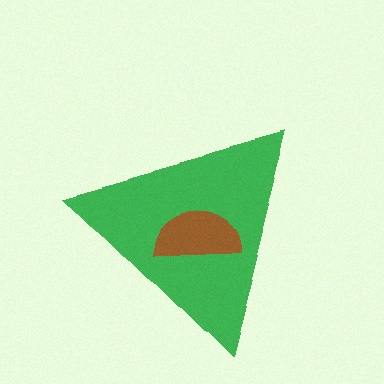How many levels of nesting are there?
2.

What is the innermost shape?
The brown semicircle.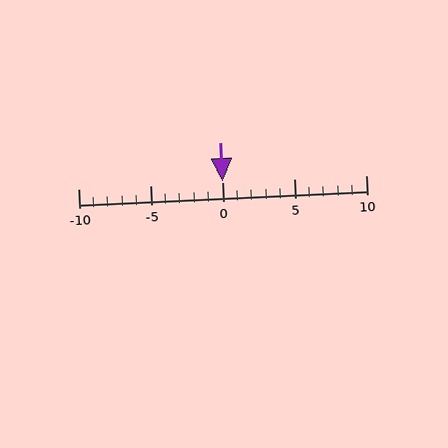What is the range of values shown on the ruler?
The ruler shows values from -10 to 10.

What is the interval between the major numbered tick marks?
The major tick marks are spaced 5 units apart.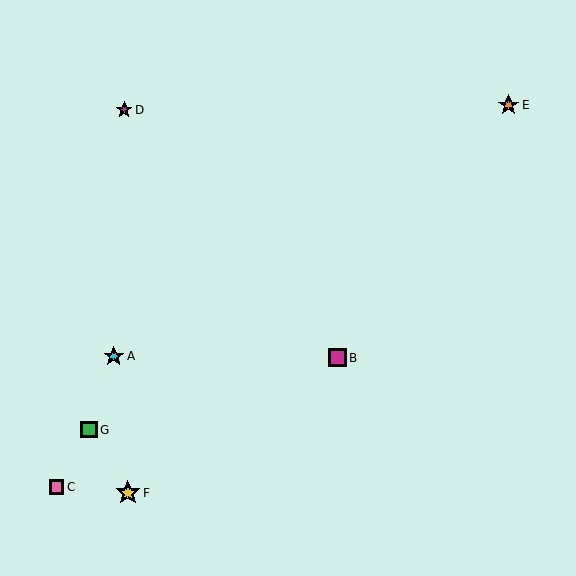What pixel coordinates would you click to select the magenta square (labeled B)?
Click at (337, 358) to select the magenta square B.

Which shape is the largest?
The yellow star (labeled F) is the largest.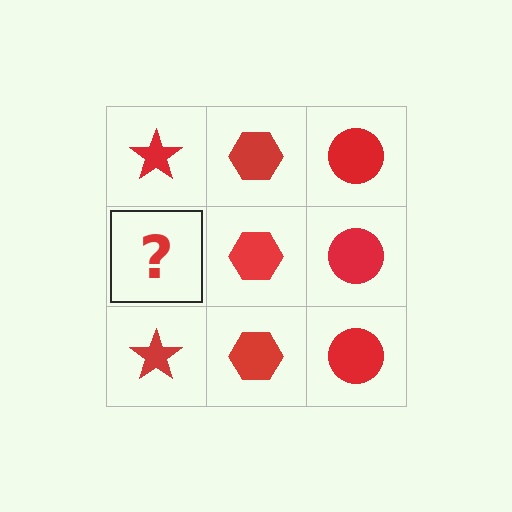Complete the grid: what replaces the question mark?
The question mark should be replaced with a red star.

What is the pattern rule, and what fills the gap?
The rule is that each column has a consistent shape. The gap should be filled with a red star.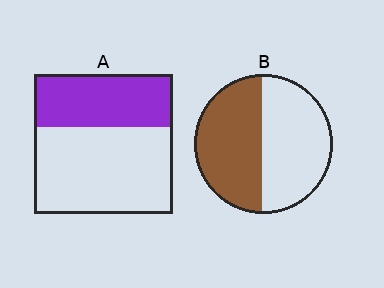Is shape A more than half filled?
No.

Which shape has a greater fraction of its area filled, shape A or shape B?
Shape B.